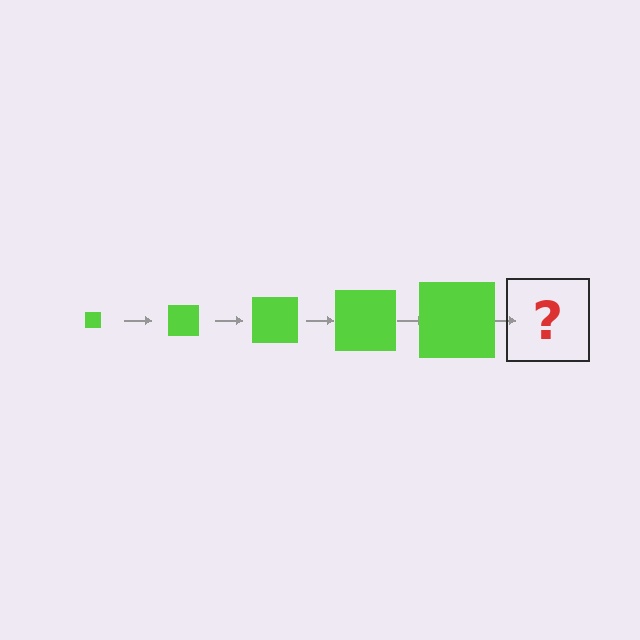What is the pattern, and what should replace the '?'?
The pattern is that the square gets progressively larger each step. The '?' should be a lime square, larger than the previous one.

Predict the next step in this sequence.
The next step is a lime square, larger than the previous one.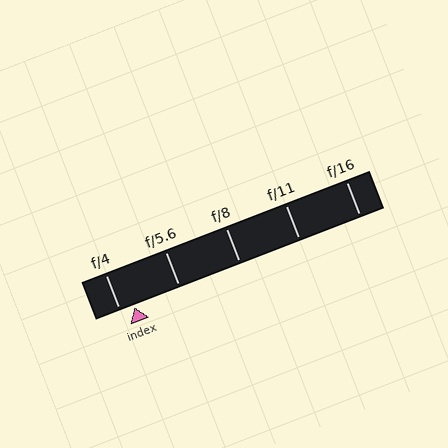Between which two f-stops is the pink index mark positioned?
The index mark is between f/4 and f/5.6.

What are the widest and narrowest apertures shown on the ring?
The widest aperture shown is f/4 and the narrowest is f/16.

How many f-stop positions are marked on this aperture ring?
There are 5 f-stop positions marked.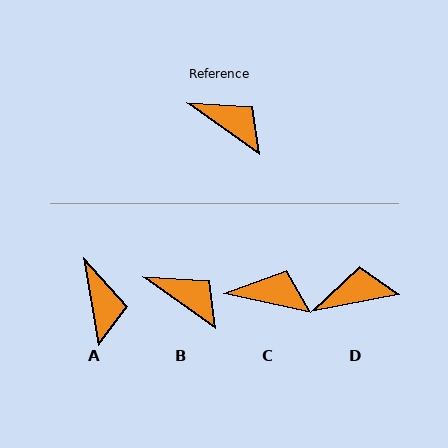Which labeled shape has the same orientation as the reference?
B.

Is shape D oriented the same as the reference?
No, it is off by about 47 degrees.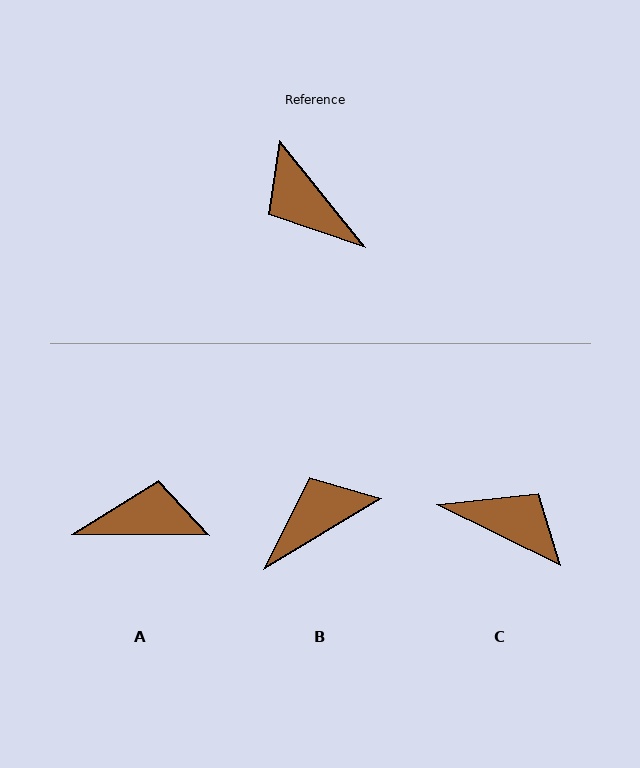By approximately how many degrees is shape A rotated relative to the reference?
Approximately 129 degrees clockwise.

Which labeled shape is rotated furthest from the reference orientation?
C, about 155 degrees away.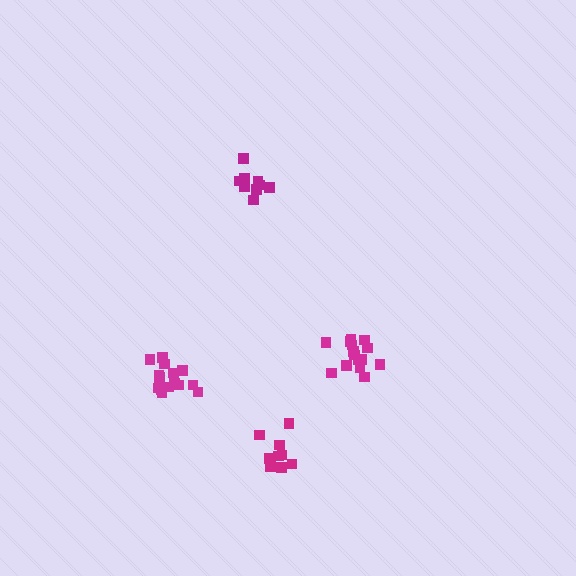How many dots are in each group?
Group 1: 9 dots, Group 2: 15 dots, Group 3: 10 dots, Group 4: 15 dots (49 total).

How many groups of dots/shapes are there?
There are 4 groups.